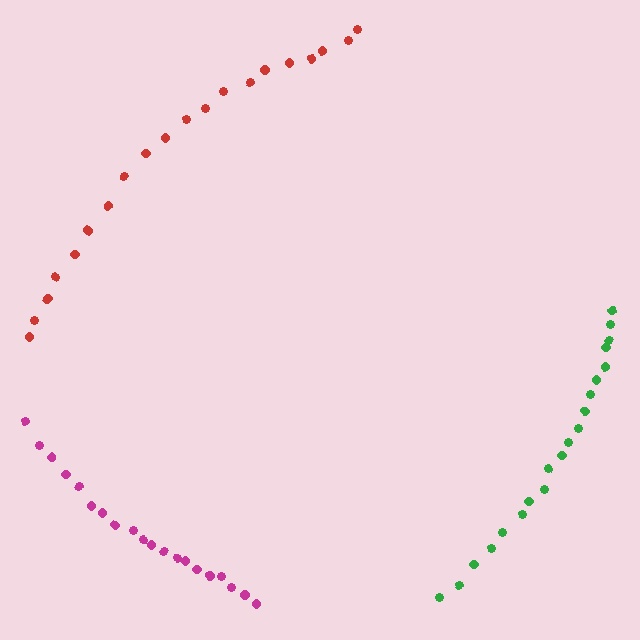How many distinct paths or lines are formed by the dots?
There are 3 distinct paths.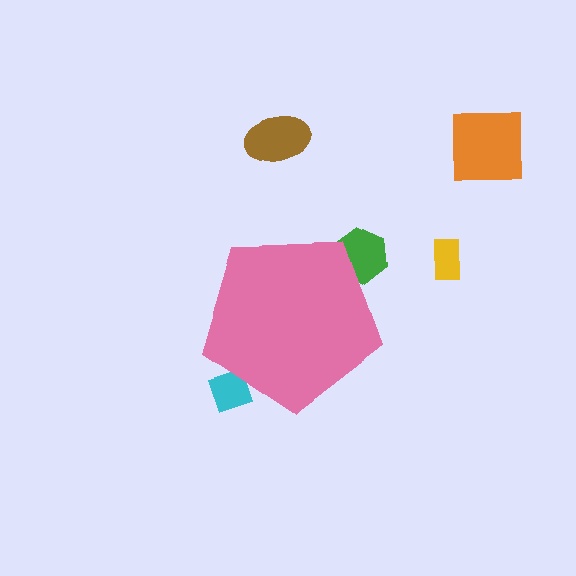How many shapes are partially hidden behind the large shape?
2 shapes are partially hidden.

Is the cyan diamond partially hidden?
Yes, the cyan diamond is partially hidden behind the pink pentagon.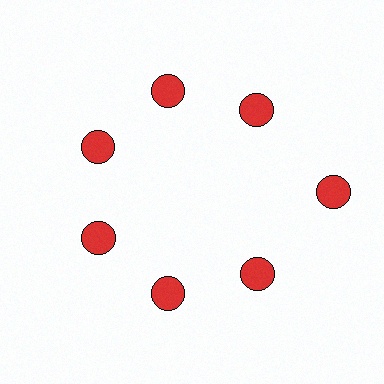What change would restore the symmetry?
The symmetry would be restored by moving it inward, back onto the ring so that all 7 circles sit at equal angles and equal distance from the center.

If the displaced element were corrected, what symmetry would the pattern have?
It would have 7-fold rotational symmetry — the pattern would map onto itself every 51 degrees.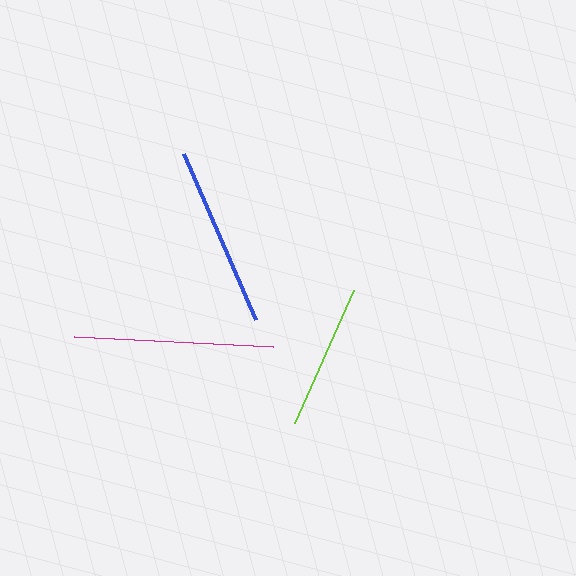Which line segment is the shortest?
The lime line is the shortest at approximately 146 pixels.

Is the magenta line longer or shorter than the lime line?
The magenta line is longer than the lime line.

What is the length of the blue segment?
The blue segment is approximately 181 pixels long.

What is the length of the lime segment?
The lime segment is approximately 146 pixels long.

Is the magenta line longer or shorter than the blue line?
The magenta line is longer than the blue line.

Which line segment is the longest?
The magenta line is the longest at approximately 200 pixels.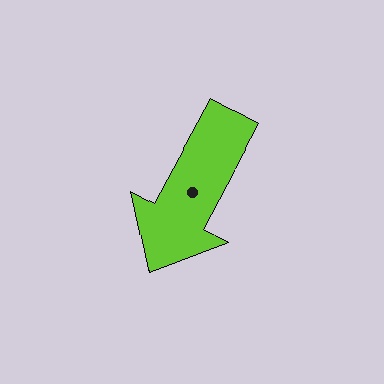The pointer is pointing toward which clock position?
Roughly 7 o'clock.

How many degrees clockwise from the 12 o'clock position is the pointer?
Approximately 208 degrees.